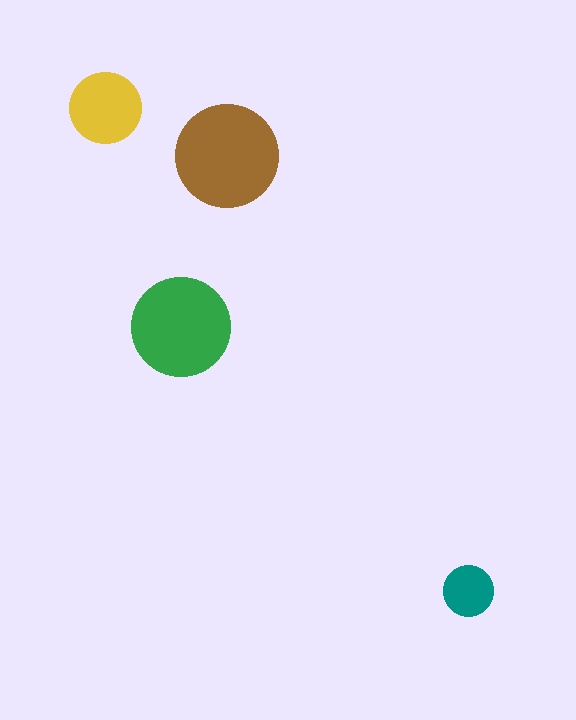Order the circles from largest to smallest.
the brown one, the green one, the yellow one, the teal one.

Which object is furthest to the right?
The teal circle is rightmost.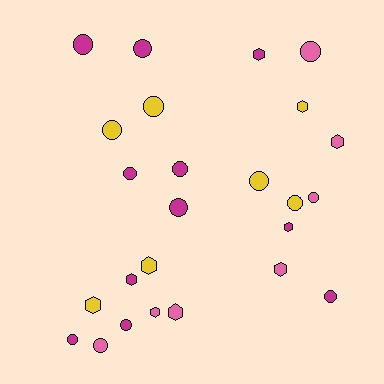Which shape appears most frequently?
Circle, with 15 objects.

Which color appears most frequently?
Magenta, with 11 objects.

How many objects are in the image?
There are 25 objects.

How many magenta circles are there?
There are 8 magenta circles.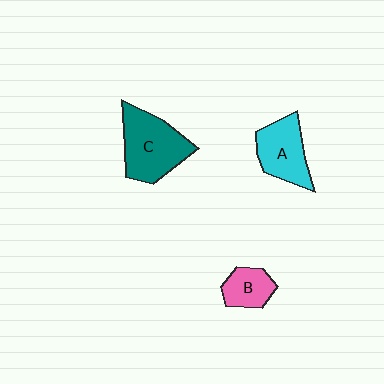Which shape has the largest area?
Shape C (teal).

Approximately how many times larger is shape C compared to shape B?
Approximately 2.1 times.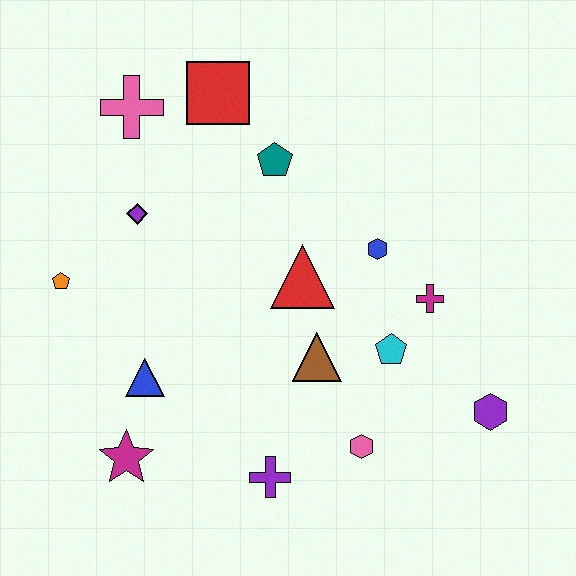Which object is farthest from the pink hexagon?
The pink cross is farthest from the pink hexagon.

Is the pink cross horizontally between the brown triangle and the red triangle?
No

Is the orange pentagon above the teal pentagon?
No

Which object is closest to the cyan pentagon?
The magenta cross is closest to the cyan pentagon.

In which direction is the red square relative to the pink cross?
The red square is to the right of the pink cross.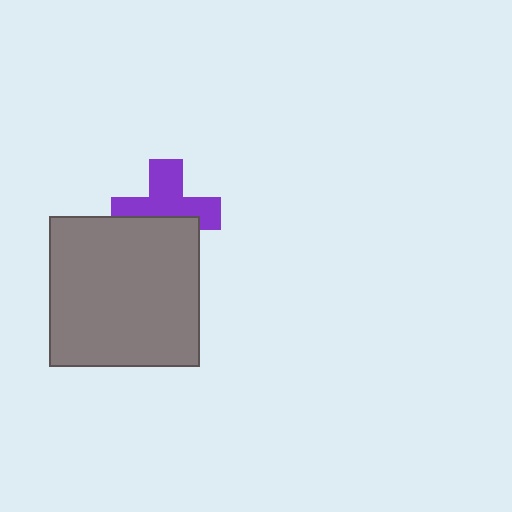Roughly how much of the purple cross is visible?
About half of it is visible (roughly 59%).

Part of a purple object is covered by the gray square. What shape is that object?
It is a cross.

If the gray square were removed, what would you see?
You would see the complete purple cross.